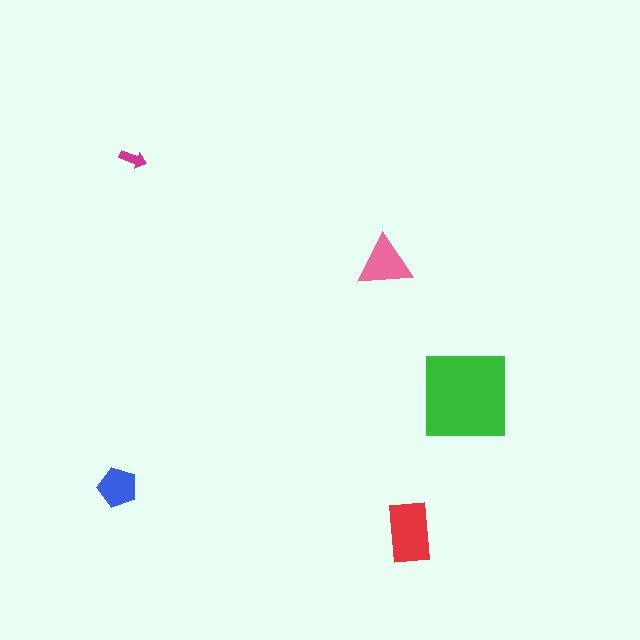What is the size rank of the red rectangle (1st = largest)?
2nd.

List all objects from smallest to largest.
The magenta arrow, the blue pentagon, the pink triangle, the red rectangle, the green square.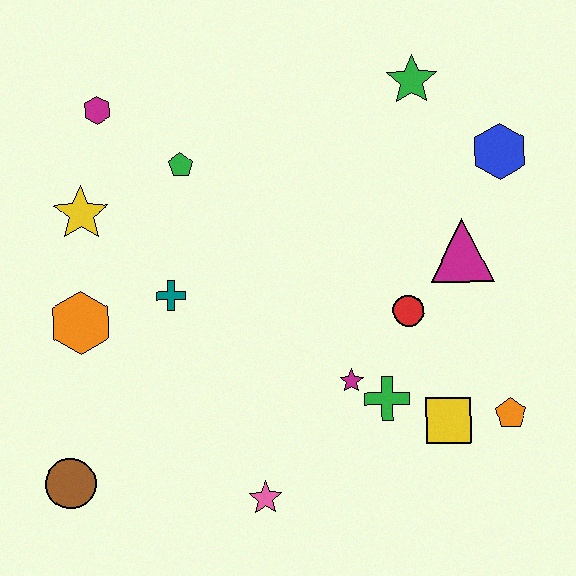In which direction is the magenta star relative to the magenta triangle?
The magenta star is below the magenta triangle.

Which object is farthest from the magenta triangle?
The brown circle is farthest from the magenta triangle.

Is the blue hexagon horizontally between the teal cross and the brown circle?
No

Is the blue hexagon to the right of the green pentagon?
Yes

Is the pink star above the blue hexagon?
No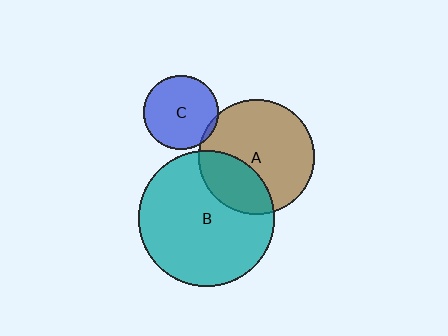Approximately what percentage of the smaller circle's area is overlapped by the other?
Approximately 30%.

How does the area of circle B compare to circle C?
Approximately 3.3 times.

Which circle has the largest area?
Circle B (teal).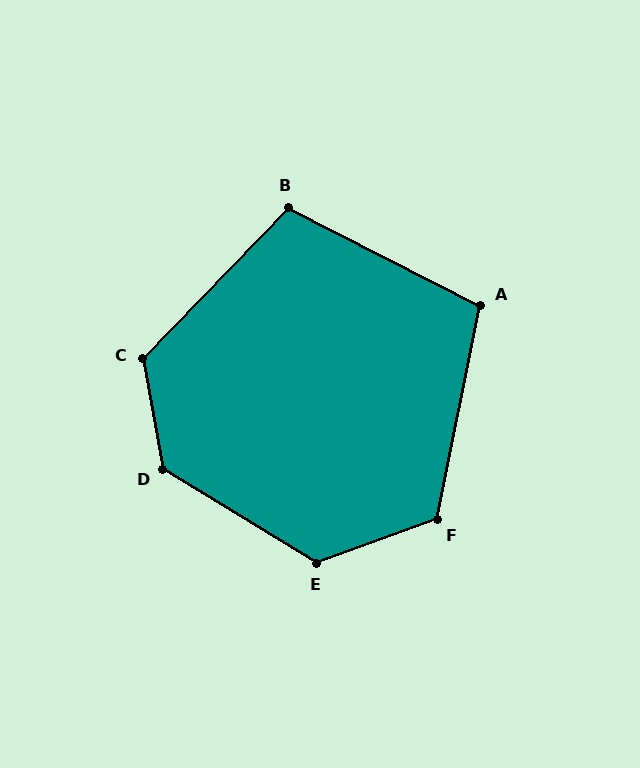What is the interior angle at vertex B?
Approximately 107 degrees (obtuse).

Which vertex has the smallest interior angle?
A, at approximately 105 degrees.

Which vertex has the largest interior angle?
D, at approximately 132 degrees.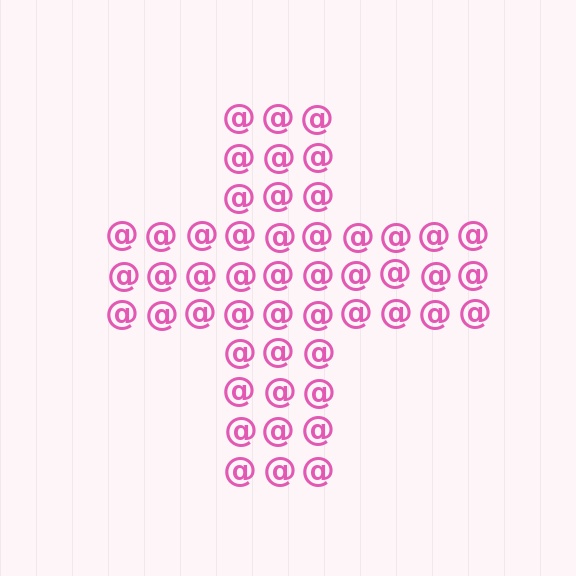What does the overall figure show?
The overall figure shows a cross.